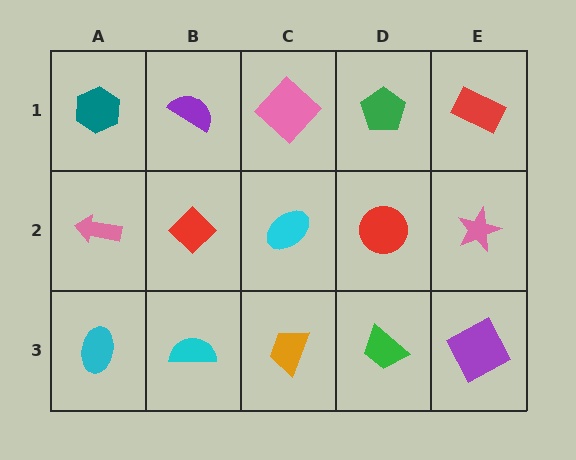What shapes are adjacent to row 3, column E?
A pink star (row 2, column E), a green trapezoid (row 3, column D).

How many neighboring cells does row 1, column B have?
3.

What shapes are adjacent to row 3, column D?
A red circle (row 2, column D), an orange trapezoid (row 3, column C), a purple square (row 3, column E).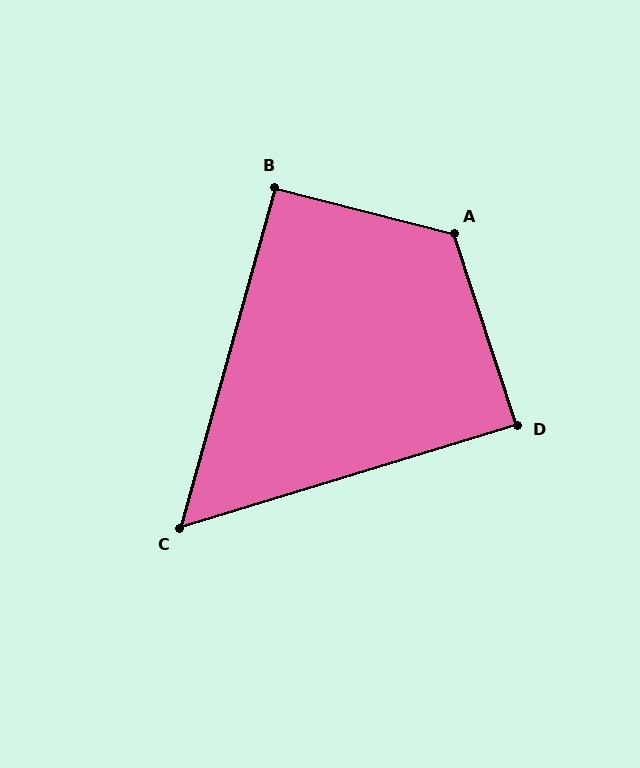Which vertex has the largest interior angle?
A, at approximately 122 degrees.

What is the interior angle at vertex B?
Approximately 91 degrees (approximately right).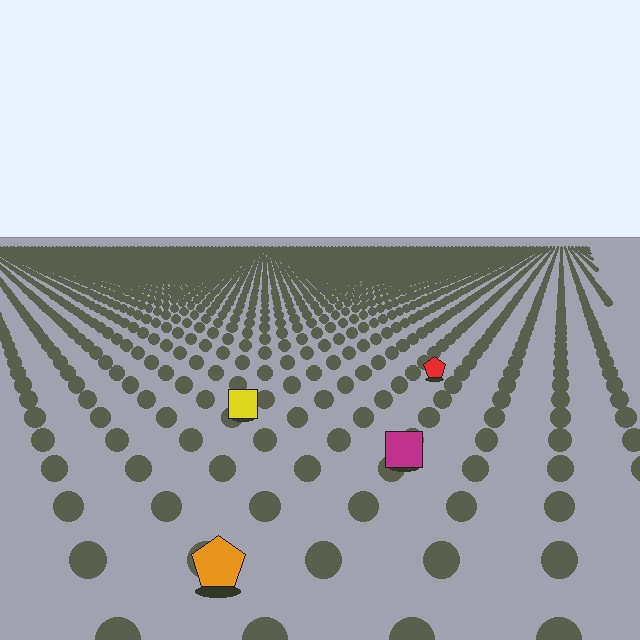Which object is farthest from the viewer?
The red pentagon is farthest from the viewer. It appears smaller and the ground texture around it is denser.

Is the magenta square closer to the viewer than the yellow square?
Yes. The magenta square is closer — you can tell from the texture gradient: the ground texture is coarser near it.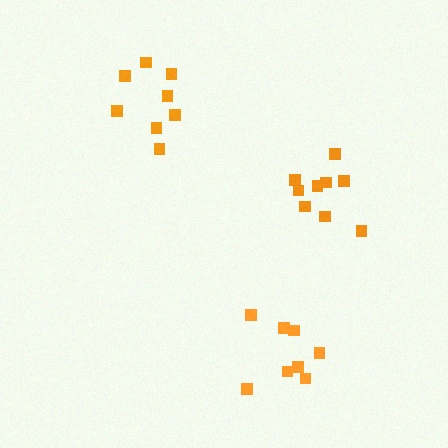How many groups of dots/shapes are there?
There are 3 groups.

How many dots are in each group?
Group 1: 9 dots, Group 2: 8 dots, Group 3: 8 dots (25 total).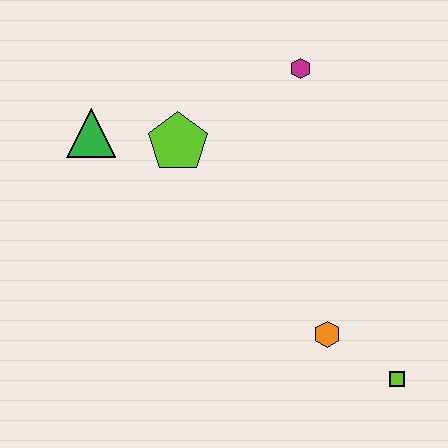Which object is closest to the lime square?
The orange hexagon is closest to the lime square.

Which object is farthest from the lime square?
The green triangle is farthest from the lime square.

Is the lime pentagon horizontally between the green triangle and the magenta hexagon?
Yes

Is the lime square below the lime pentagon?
Yes